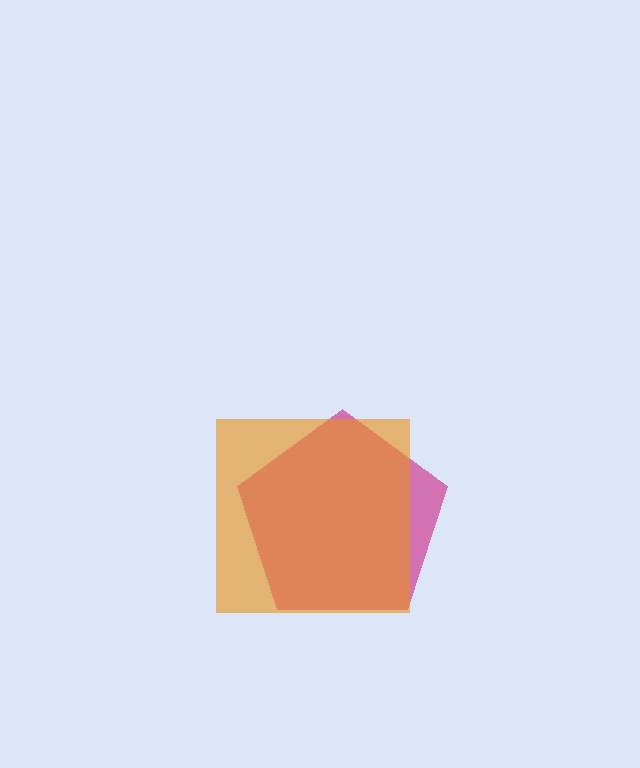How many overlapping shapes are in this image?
There are 2 overlapping shapes in the image.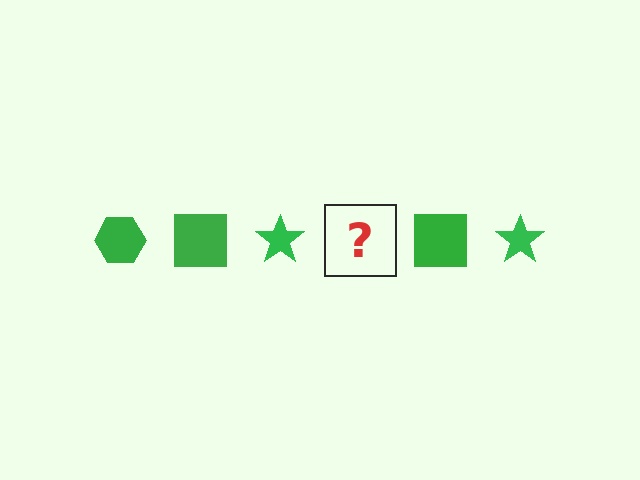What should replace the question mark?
The question mark should be replaced with a green hexagon.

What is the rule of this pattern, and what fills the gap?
The rule is that the pattern cycles through hexagon, square, star shapes in green. The gap should be filled with a green hexagon.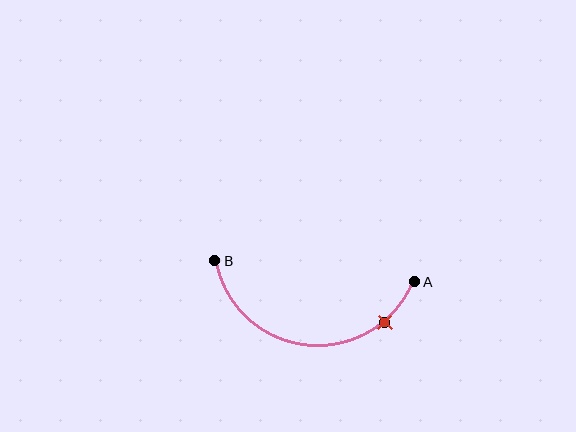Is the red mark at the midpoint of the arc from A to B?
No. The red mark lies on the arc but is closer to endpoint A. The arc midpoint would be at the point on the curve equidistant along the arc from both A and B.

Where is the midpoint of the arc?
The arc midpoint is the point on the curve farthest from the straight line joining A and B. It sits below that line.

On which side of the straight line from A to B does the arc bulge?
The arc bulges below the straight line connecting A and B.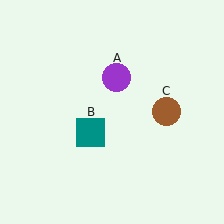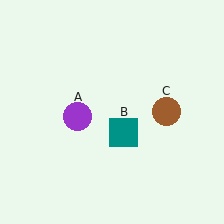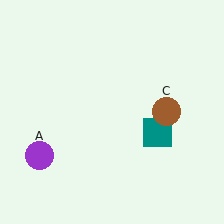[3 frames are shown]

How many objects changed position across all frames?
2 objects changed position: purple circle (object A), teal square (object B).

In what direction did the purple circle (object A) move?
The purple circle (object A) moved down and to the left.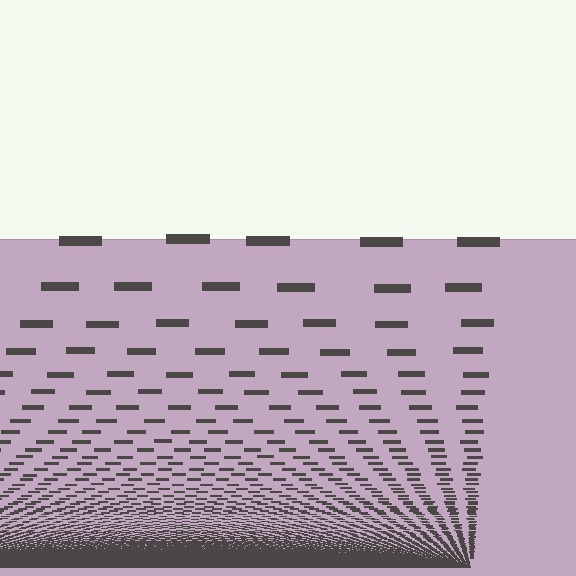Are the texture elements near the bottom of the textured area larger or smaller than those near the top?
Smaller. The gradient is inverted — elements near the bottom are smaller and denser.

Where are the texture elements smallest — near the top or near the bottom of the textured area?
Near the bottom.